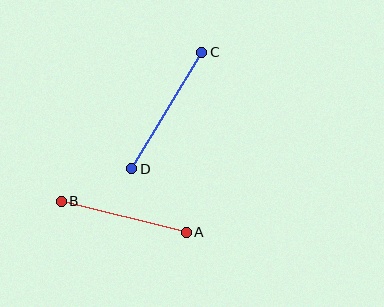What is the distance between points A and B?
The distance is approximately 129 pixels.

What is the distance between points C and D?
The distance is approximately 136 pixels.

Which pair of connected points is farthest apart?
Points C and D are farthest apart.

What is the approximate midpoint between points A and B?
The midpoint is at approximately (124, 217) pixels.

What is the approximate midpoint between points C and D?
The midpoint is at approximately (167, 111) pixels.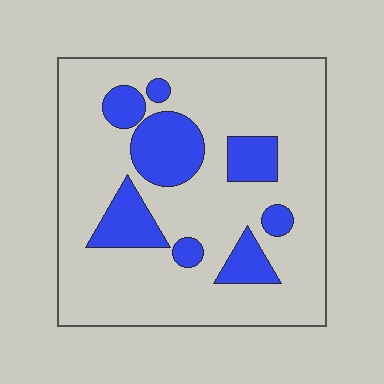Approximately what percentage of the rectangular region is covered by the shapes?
Approximately 20%.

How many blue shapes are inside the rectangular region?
8.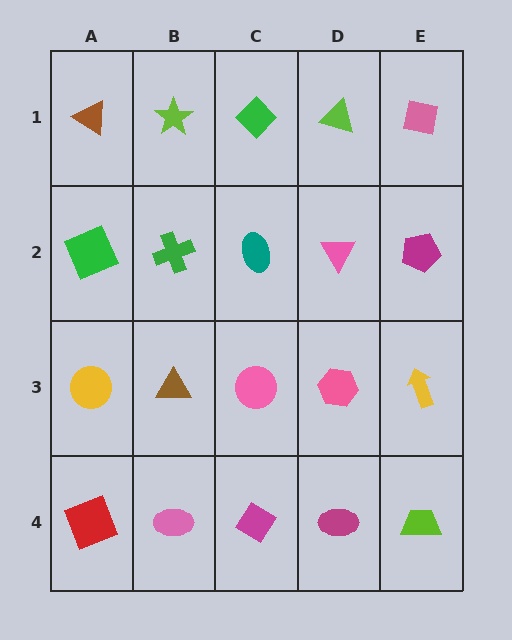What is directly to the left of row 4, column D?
A magenta diamond.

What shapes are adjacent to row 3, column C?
A teal ellipse (row 2, column C), a magenta diamond (row 4, column C), a brown triangle (row 3, column B), a pink hexagon (row 3, column D).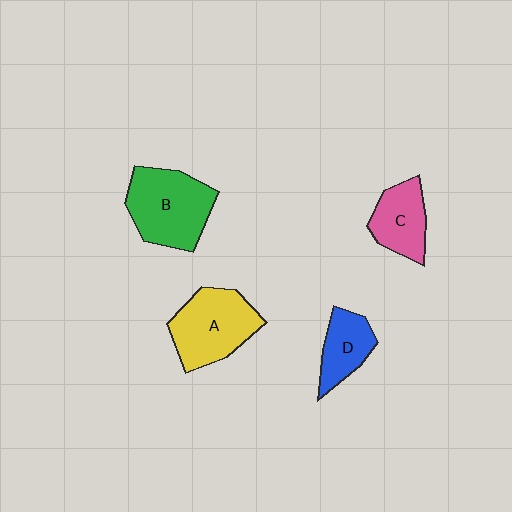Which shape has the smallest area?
Shape D (blue).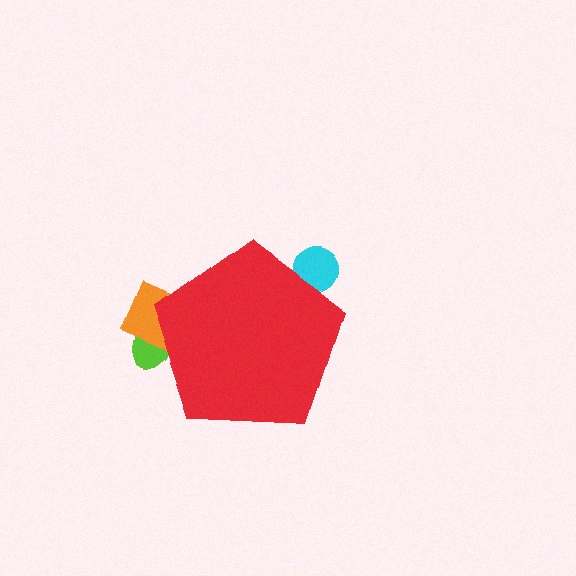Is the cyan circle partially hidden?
Yes, the cyan circle is partially hidden behind the red pentagon.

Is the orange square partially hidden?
Yes, the orange square is partially hidden behind the red pentagon.